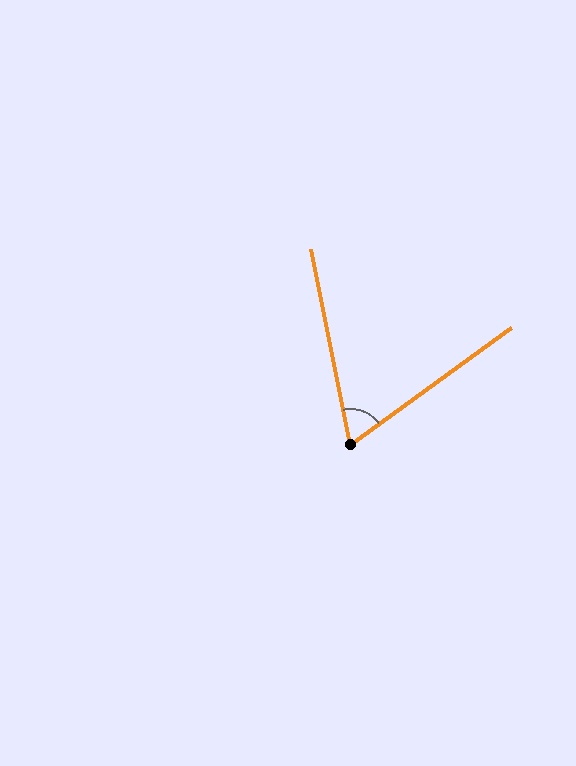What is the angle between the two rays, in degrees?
Approximately 65 degrees.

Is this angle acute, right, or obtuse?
It is acute.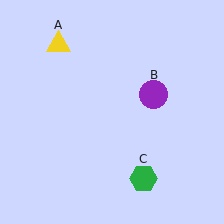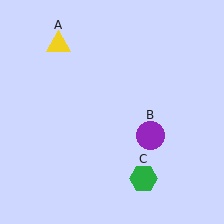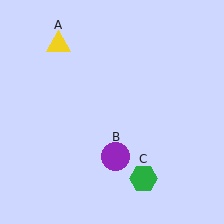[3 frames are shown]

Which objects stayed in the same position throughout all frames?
Yellow triangle (object A) and green hexagon (object C) remained stationary.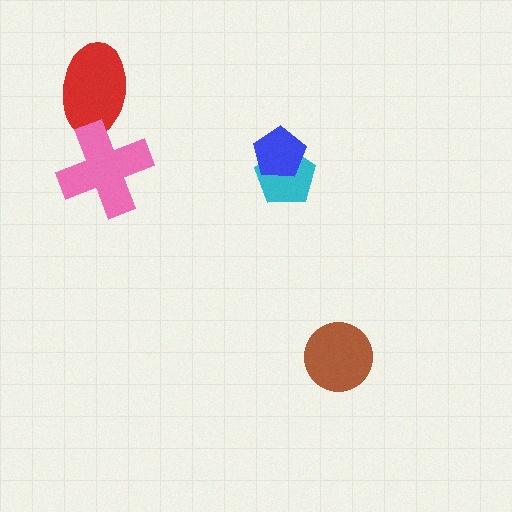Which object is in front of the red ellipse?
The pink cross is in front of the red ellipse.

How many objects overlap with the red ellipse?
1 object overlaps with the red ellipse.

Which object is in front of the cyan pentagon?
The blue pentagon is in front of the cyan pentagon.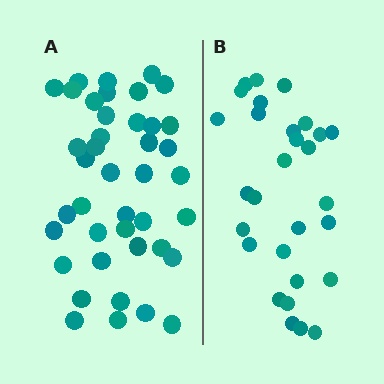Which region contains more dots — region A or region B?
Region A (the left region) has more dots.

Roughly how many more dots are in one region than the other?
Region A has roughly 12 or so more dots than region B.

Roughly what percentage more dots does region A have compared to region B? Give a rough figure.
About 40% more.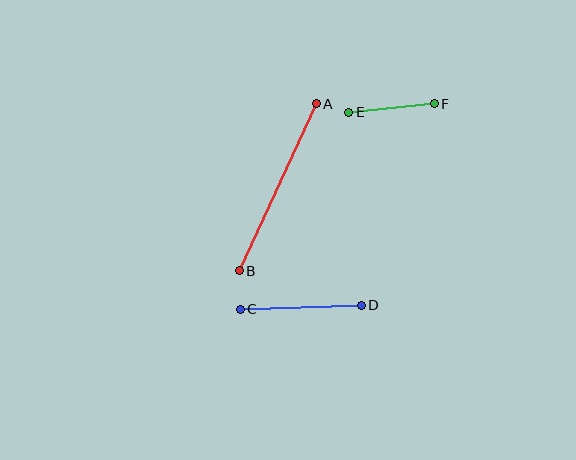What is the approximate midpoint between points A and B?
The midpoint is at approximately (278, 187) pixels.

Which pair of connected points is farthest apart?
Points A and B are farthest apart.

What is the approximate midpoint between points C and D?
The midpoint is at approximately (301, 307) pixels.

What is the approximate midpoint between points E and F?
The midpoint is at approximately (392, 108) pixels.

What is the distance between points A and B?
The distance is approximately 184 pixels.